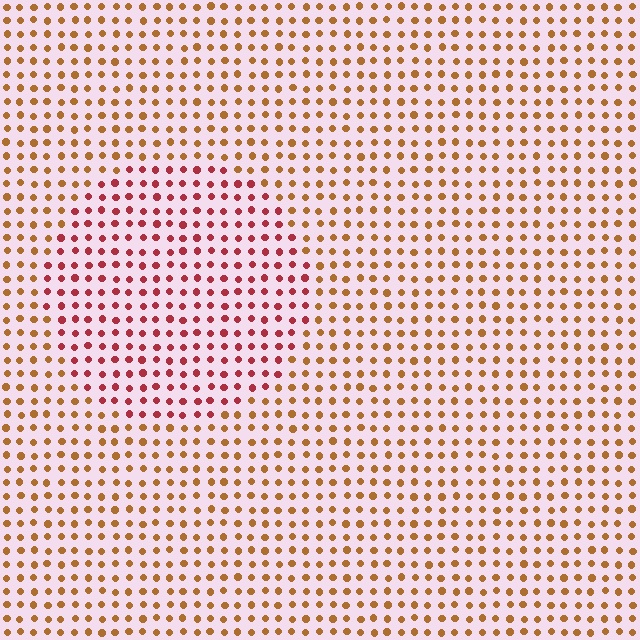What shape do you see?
I see a circle.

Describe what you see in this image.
The image is filled with small brown elements in a uniform arrangement. A circle-shaped region is visible where the elements are tinted to a slightly different hue, forming a subtle color boundary.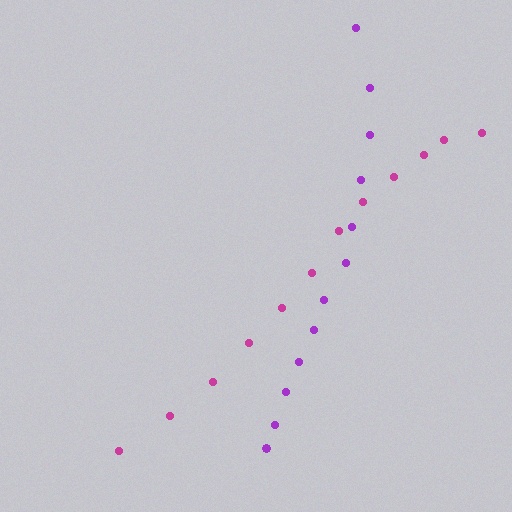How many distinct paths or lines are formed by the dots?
There are 2 distinct paths.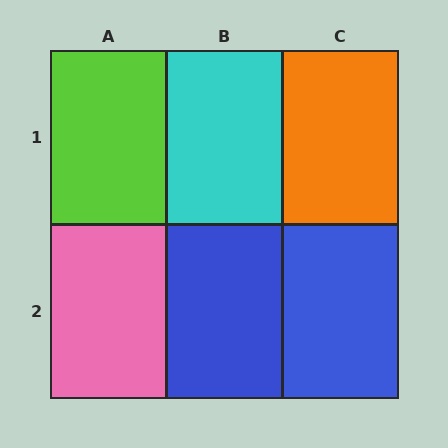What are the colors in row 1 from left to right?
Lime, cyan, orange.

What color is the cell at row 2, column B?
Blue.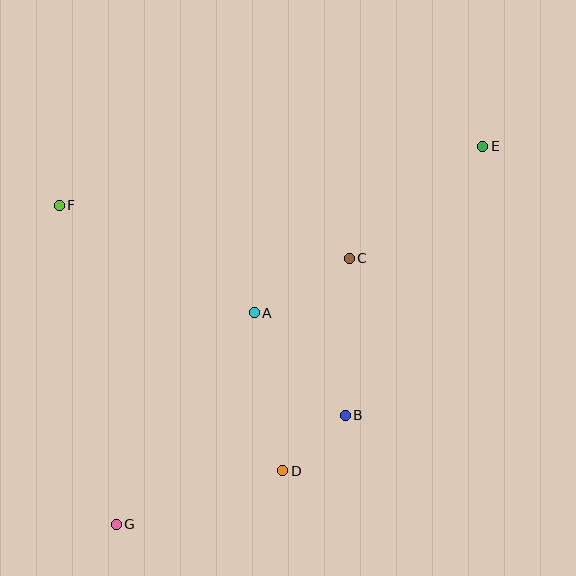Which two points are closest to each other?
Points B and D are closest to each other.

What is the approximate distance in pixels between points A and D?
The distance between A and D is approximately 161 pixels.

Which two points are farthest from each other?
Points E and G are farthest from each other.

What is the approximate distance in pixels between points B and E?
The distance between B and E is approximately 302 pixels.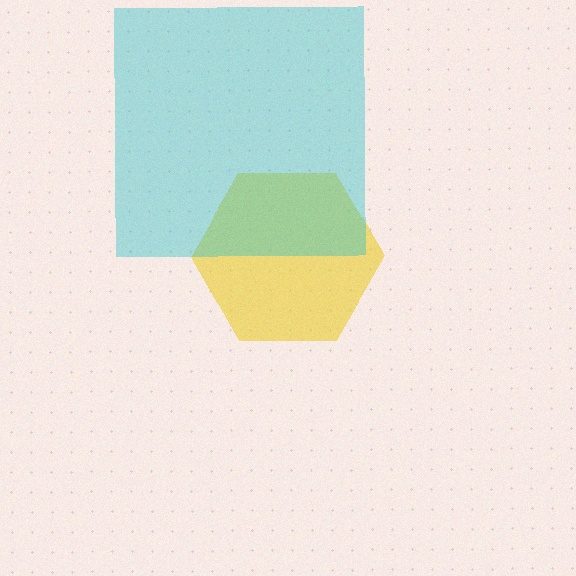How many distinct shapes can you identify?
There are 2 distinct shapes: a yellow hexagon, a cyan square.